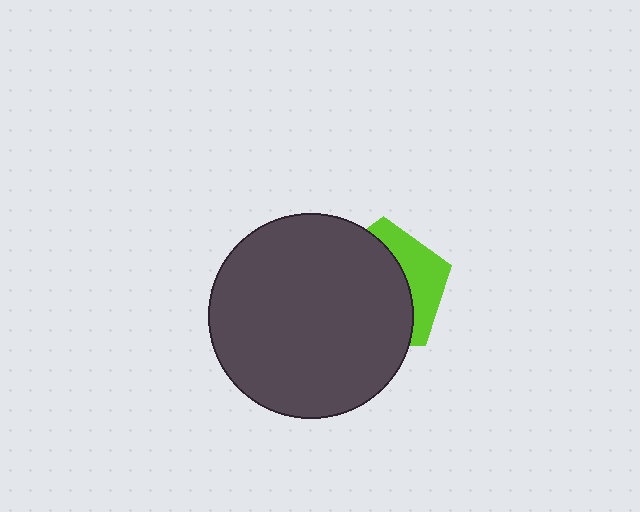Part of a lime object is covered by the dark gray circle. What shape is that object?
It is a pentagon.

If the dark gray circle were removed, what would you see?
You would see the complete lime pentagon.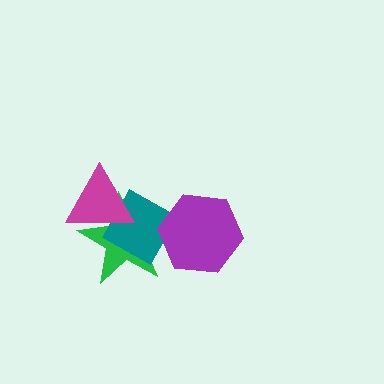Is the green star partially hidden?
Yes, it is partially covered by another shape.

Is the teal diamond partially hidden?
Yes, it is partially covered by another shape.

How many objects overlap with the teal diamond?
3 objects overlap with the teal diamond.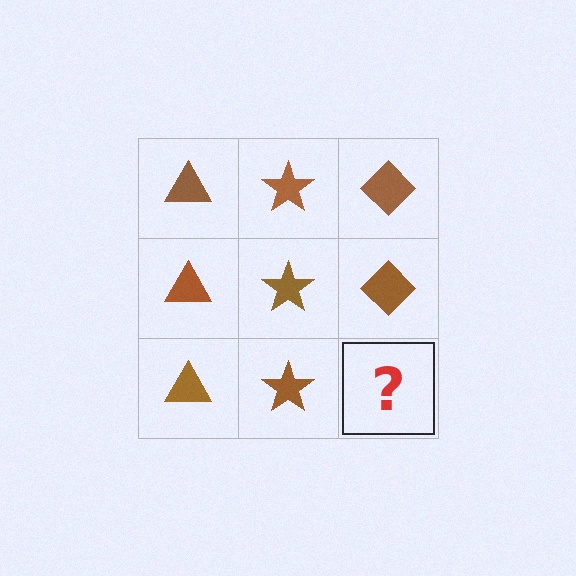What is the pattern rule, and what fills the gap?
The rule is that each column has a consistent shape. The gap should be filled with a brown diamond.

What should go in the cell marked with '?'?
The missing cell should contain a brown diamond.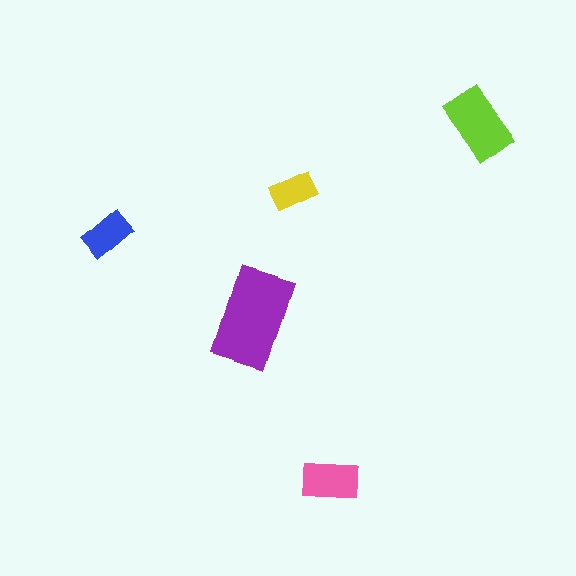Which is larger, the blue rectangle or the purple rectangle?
The purple one.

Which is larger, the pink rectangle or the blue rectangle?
The pink one.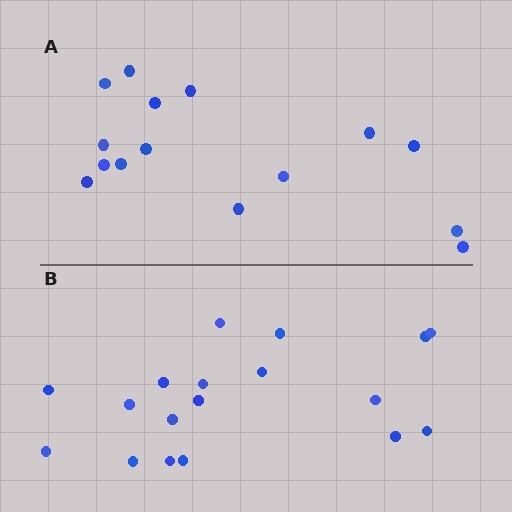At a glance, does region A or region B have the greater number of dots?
Region B (the bottom region) has more dots.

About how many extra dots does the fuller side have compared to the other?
Region B has just a few more — roughly 2 or 3 more dots than region A.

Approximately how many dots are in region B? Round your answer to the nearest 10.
About 20 dots. (The exact count is 18, which rounds to 20.)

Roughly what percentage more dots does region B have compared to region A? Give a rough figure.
About 20% more.